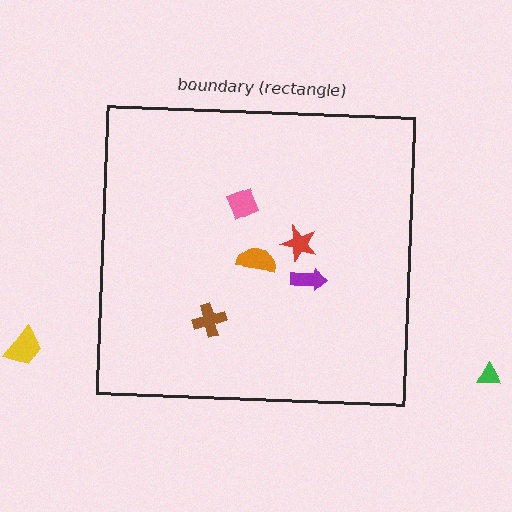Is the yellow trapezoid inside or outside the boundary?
Outside.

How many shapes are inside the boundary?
5 inside, 2 outside.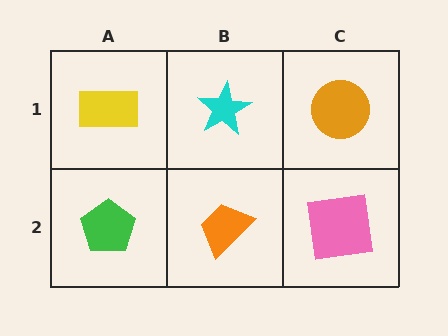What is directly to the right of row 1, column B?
An orange circle.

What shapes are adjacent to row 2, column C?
An orange circle (row 1, column C), an orange trapezoid (row 2, column B).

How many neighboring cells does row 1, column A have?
2.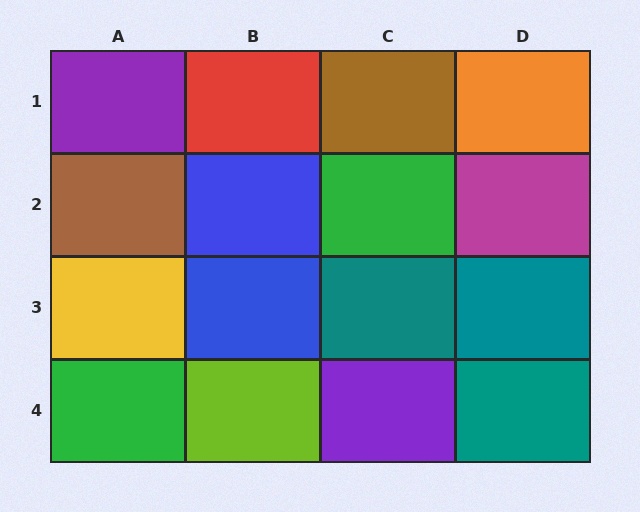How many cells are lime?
1 cell is lime.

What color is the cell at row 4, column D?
Teal.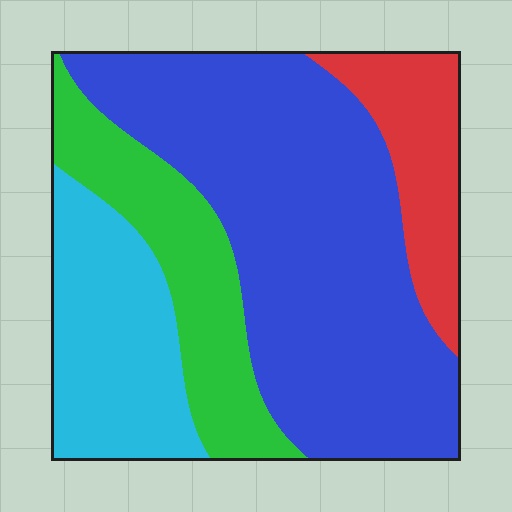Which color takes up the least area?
Red, at roughly 10%.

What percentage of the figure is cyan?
Cyan takes up between a sixth and a third of the figure.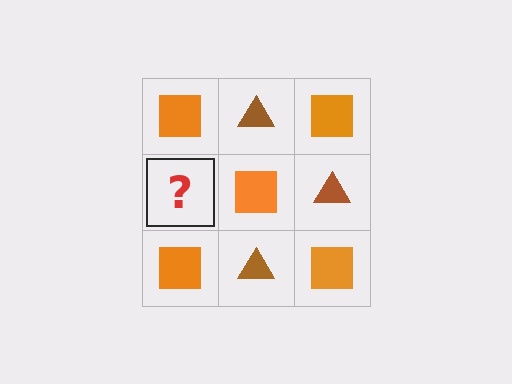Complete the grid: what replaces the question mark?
The question mark should be replaced with a brown triangle.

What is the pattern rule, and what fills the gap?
The rule is that it alternates orange square and brown triangle in a checkerboard pattern. The gap should be filled with a brown triangle.